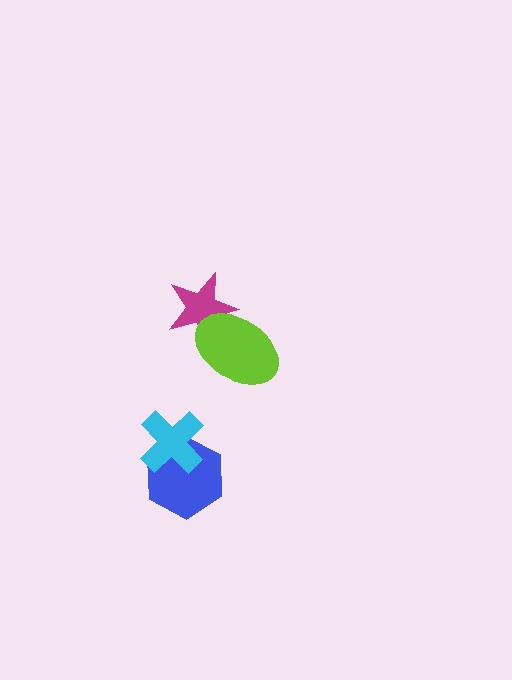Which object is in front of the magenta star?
The lime ellipse is in front of the magenta star.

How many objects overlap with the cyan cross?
1 object overlaps with the cyan cross.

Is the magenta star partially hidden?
Yes, it is partially covered by another shape.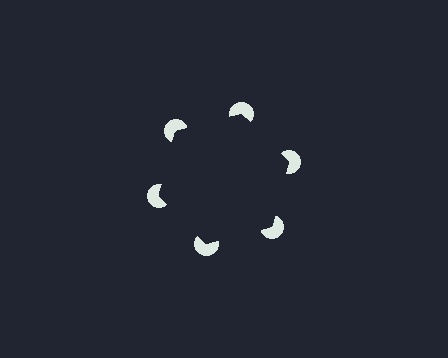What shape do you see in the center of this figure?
An illusory hexagon — its edges are inferred from the aligned wedge cuts in the pac-man discs, not physically drawn.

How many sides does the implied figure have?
6 sides.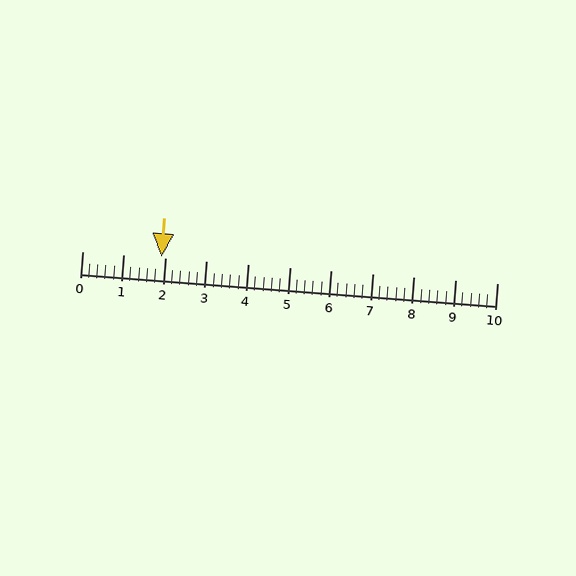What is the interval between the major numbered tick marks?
The major tick marks are spaced 1 units apart.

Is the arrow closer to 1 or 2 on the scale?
The arrow is closer to 2.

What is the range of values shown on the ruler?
The ruler shows values from 0 to 10.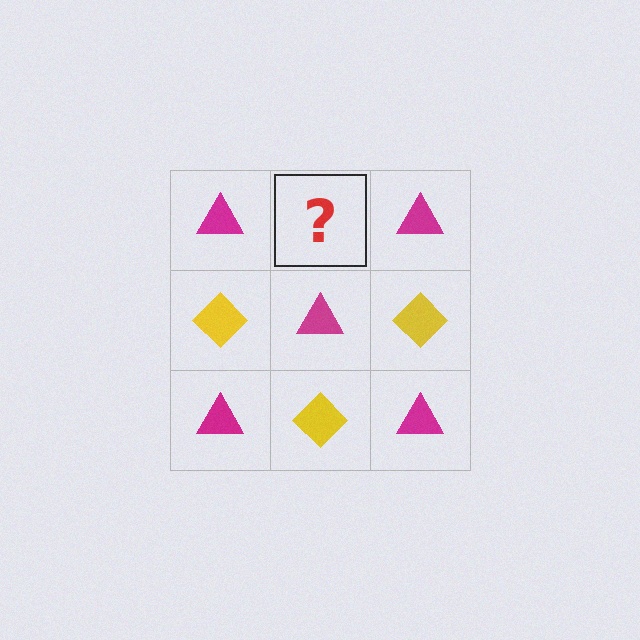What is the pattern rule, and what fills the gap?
The rule is that it alternates magenta triangle and yellow diamond in a checkerboard pattern. The gap should be filled with a yellow diamond.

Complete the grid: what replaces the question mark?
The question mark should be replaced with a yellow diamond.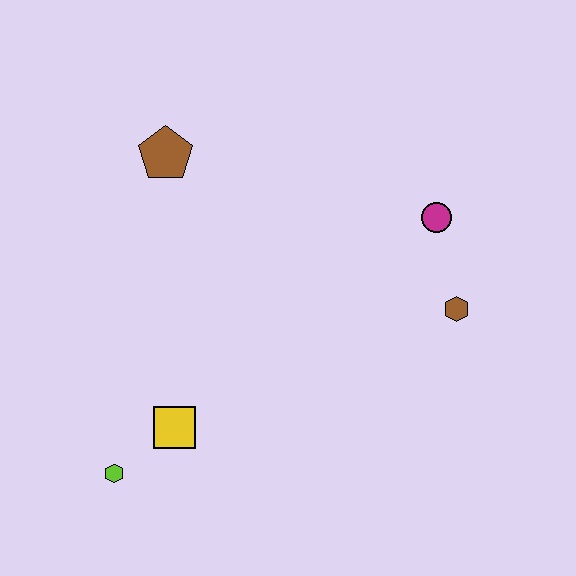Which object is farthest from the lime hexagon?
The magenta circle is farthest from the lime hexagon.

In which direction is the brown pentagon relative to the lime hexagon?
The brown pentagon is above the lime hexagon.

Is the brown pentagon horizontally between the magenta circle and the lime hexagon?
Yes